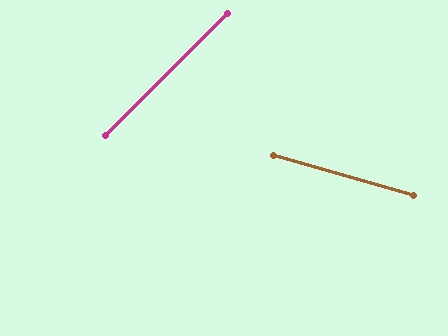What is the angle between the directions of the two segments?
Approximately 61 degrees.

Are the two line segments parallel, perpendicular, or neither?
Neither parallel nor perpendicular — they differ by about 61°.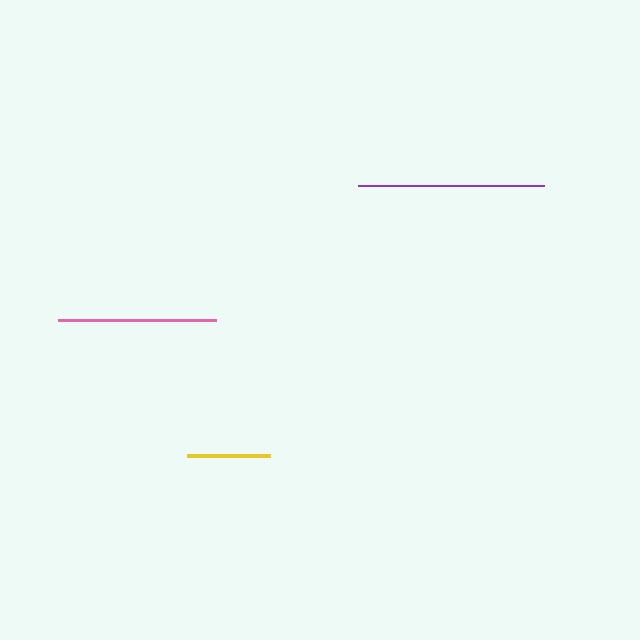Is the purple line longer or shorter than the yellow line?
The purple line is longer than the yellow line.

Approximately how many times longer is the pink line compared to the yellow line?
The pink line is approximately 1.9 times the length of the yellow line.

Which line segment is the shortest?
The yellow line is the shortest at approximately 83 pixels.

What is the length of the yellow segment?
The yellow segment is approximately 83 pixels long.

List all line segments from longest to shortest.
From longest to shortest: purple, pink, yellow.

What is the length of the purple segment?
The purple segment is approximately 185 pixels long.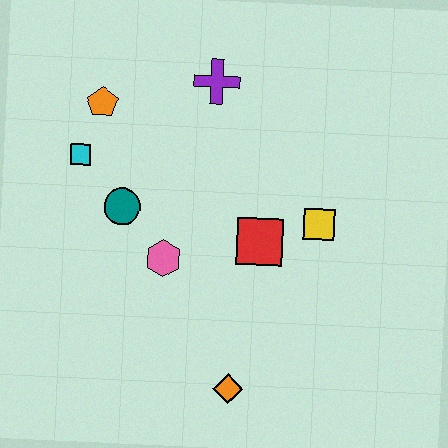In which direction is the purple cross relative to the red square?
The purple cross is above the red square.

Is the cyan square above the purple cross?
No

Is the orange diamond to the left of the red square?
Yes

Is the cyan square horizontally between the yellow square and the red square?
No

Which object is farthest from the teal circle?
The orange diamond is farthest from the teal circle.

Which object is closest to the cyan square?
The orange pentagon is closest to the cyan square.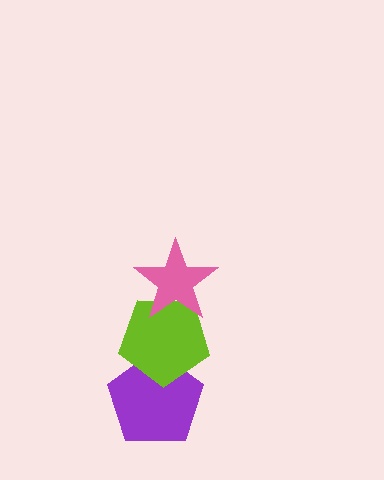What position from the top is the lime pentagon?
The lime pentagon is 2nd from the top.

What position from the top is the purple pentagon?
The purple pentagon is 3rd from the top.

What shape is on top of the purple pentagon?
The lime pentagon is on top of the purple pentagon.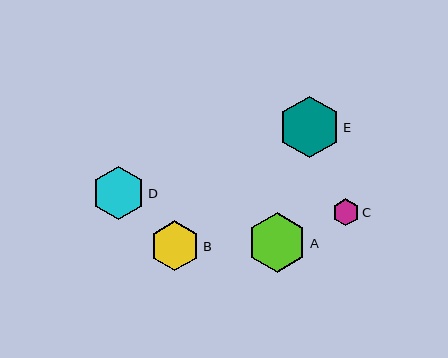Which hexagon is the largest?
Hexagon E is the largest with a size of approximately 62 pixels.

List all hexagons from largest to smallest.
From largest to smallest: E, A, D, B, C.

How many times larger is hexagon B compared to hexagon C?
Hexagon B is approximately 1.8 times the size of hexagon C.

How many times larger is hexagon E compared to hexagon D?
Hexagon E is approximately 1.2 times the size of hexagon D.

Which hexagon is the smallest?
Hexagon C is the smallest with a size of approximately 27 pixels.